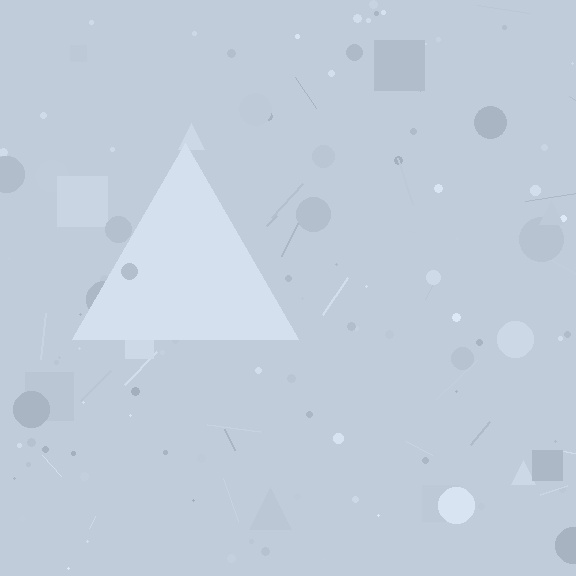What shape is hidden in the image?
A triangle is hidden in the image.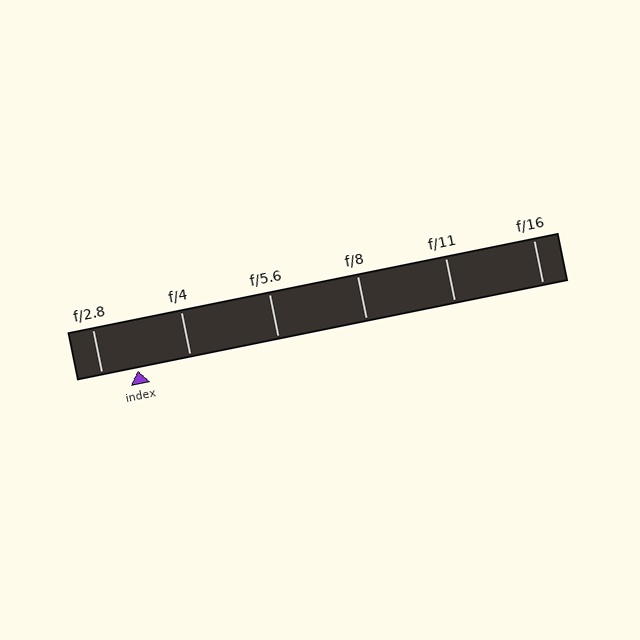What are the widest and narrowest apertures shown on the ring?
The widest aperture shown is f/2.8 and the narrowest is f/16.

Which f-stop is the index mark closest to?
The index mark is closest to f/2.8.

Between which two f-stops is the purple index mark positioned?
The index mark is between f/2.8 and f/4.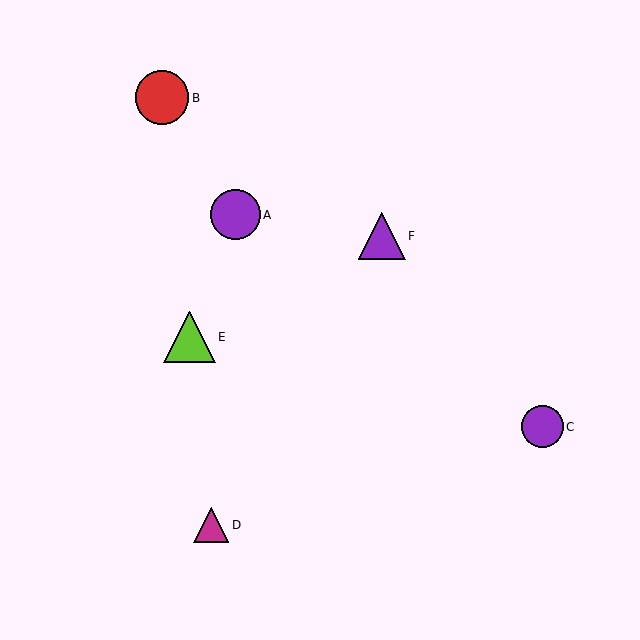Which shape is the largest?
The red circle (labeled B) is the largest.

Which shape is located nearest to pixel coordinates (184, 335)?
The lime triangle (labeled E) at (189, 337) is nearest to that location.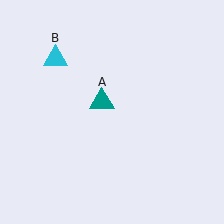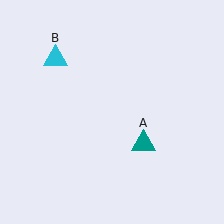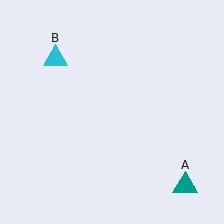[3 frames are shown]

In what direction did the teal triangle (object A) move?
The teal triangle (object A) moved down and to the right.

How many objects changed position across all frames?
1 object changed position: teal triangle (object A).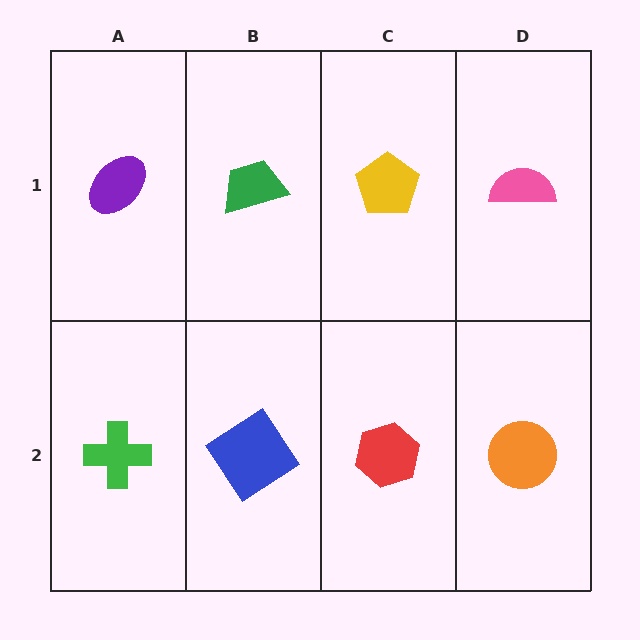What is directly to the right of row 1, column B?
A yellow pentagon.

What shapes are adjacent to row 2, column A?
A purple ellipse (row 1, column A), a blue diamond (row 2, column B).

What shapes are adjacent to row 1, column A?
A green cross (row 2, column A), a green trapezoid (row 1, column B).